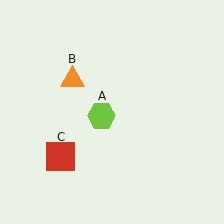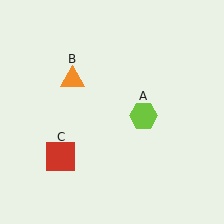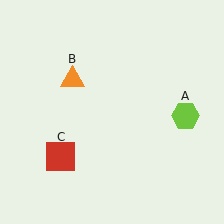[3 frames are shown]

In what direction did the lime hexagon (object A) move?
The lime hexagon (object A) moved right.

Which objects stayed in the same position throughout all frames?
Orange triangle (object B) and red square (object C) remained stationary.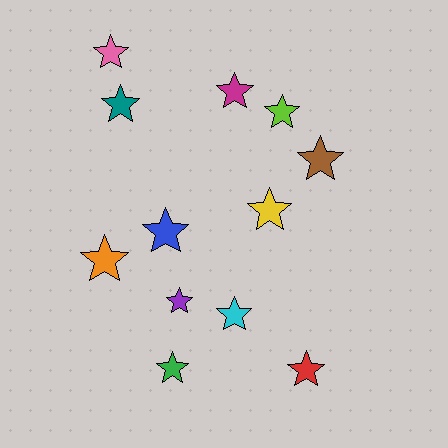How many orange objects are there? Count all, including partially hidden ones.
There is 1 orange object.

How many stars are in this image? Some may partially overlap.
There are 12 stars.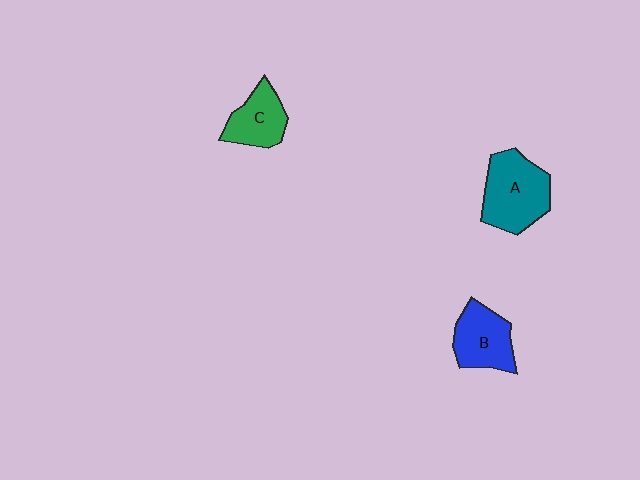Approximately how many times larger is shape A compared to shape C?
Approximately 1.5 times.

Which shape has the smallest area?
Shape C (green).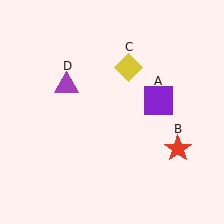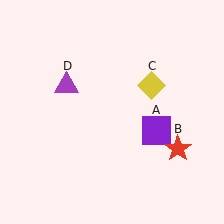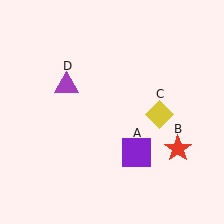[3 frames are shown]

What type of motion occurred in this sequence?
The purple square (object A), yellow diamond (object C) rotated clockwise around the center of the scene.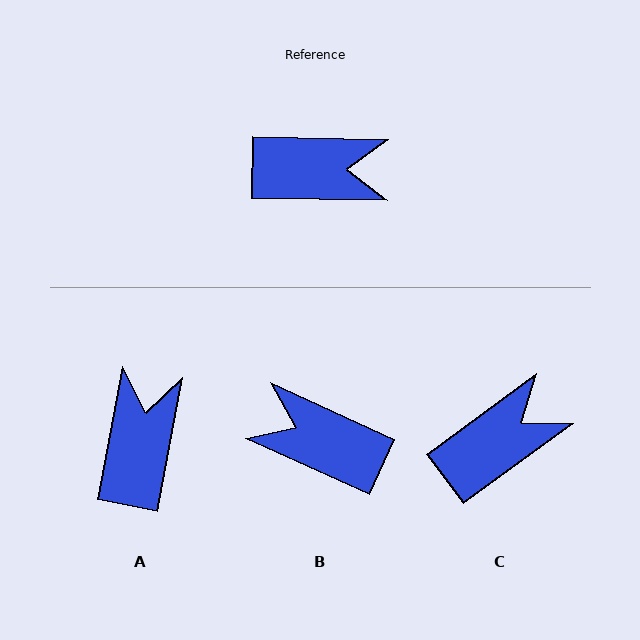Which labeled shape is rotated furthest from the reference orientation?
B, about 156 degrees away.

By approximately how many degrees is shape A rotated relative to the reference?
Approximately 80 degrees counter-clockwise.